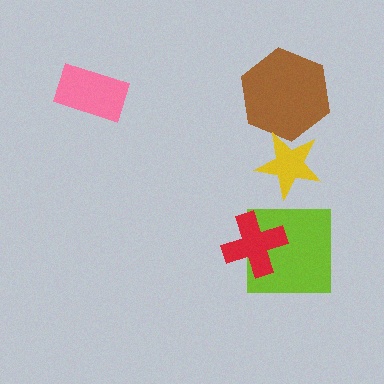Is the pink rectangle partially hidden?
No, no other shape covers it.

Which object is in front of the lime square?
The red cross is in front of the lime square.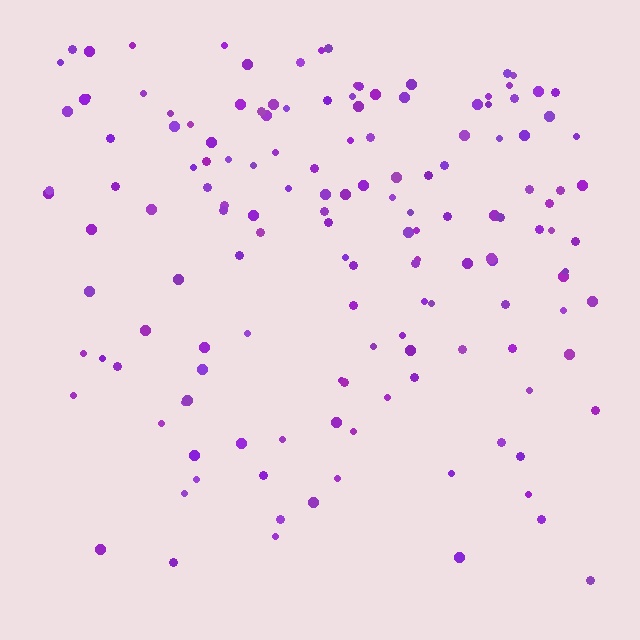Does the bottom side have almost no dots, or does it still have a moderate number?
Still a moderate number, just noticeably fewer than the top.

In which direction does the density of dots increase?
From bottom to top, with the top side densest.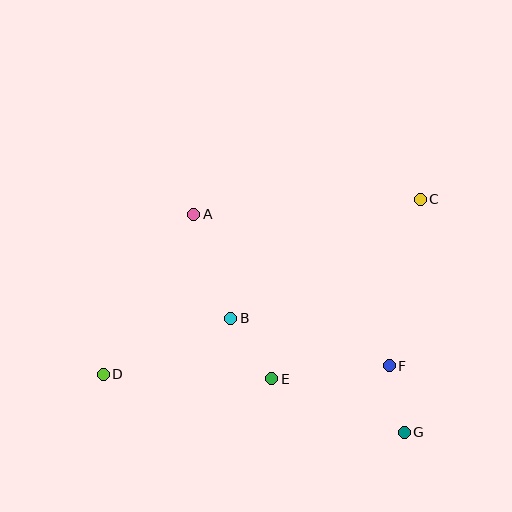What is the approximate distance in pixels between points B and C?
The distance between B and C is approximately 224 pixels.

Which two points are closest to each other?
Points F and G are closest to each other.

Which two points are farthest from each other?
Points C and D are farthest from each other.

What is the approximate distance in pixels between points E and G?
The distance between E and G is approximately 143 pixels.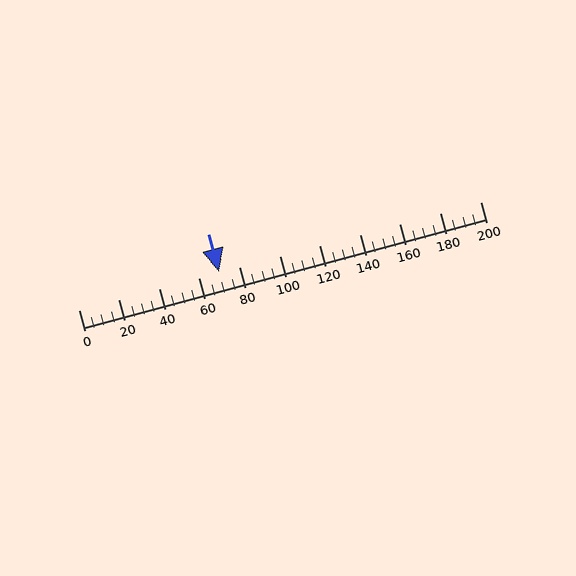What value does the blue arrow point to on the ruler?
The blue arrow points to approximately 70.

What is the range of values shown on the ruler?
The ruler shows values from 0 to 200.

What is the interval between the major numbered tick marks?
The major tick marks are spaced 20 units apart.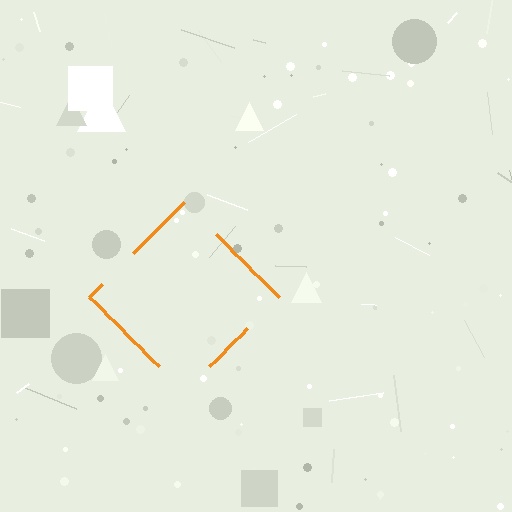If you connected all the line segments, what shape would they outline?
They would outline a diamond.